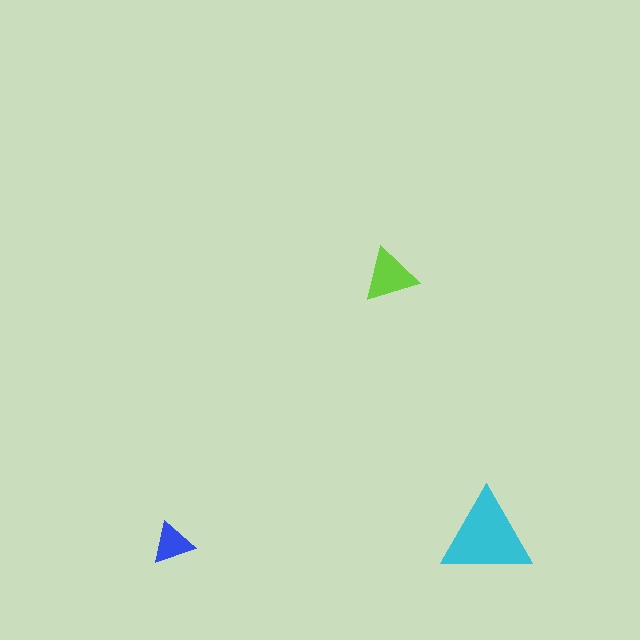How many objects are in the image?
There are 3 objects in the image.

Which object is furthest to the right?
The cyan triangle is rightmost.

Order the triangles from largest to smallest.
the cyan one, the lime one, the blue one.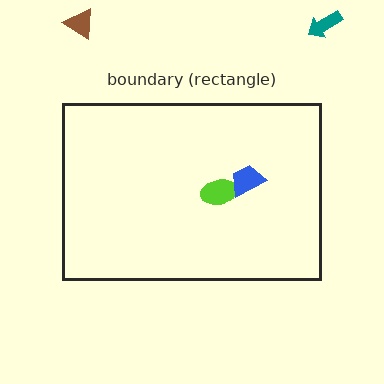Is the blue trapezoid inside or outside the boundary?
Inside.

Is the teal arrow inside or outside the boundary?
Outside.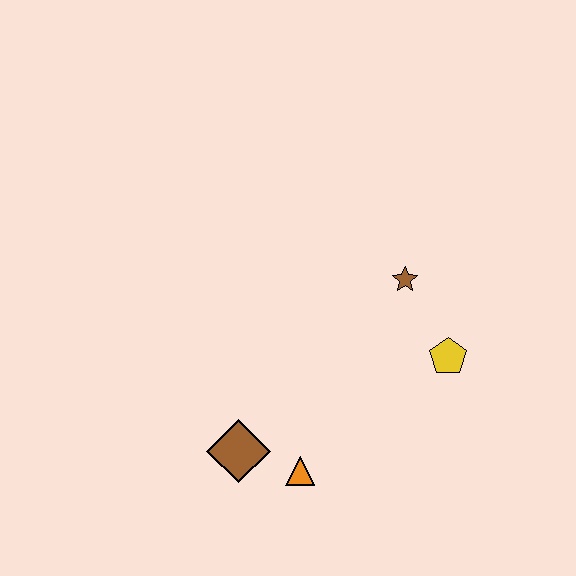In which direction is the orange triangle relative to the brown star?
The orange triangle is below the brown star.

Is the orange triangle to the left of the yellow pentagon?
Yes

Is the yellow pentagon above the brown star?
No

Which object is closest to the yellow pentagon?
The brown star is closest to the yellow pentagon.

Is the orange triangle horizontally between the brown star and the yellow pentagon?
No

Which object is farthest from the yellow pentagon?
The brown diamond is farthest from the yellow pentagon.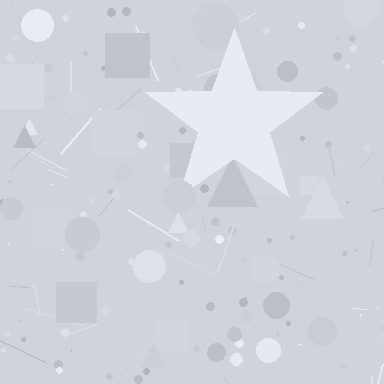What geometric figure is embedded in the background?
A star is embedded in the background.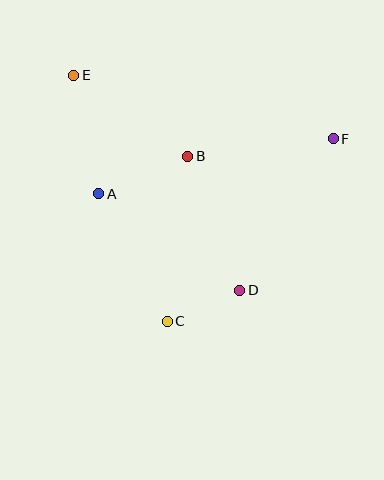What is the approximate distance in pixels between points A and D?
The distance between A and D is approximately 171 pixels.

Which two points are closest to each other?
Points C and D are closest to each other.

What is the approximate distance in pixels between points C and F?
The distance between C and F is approximately 247 pixels.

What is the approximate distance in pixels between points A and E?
The distance between A and E is approximately 121 pixels.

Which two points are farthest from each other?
Points D and E are farthest from each other.